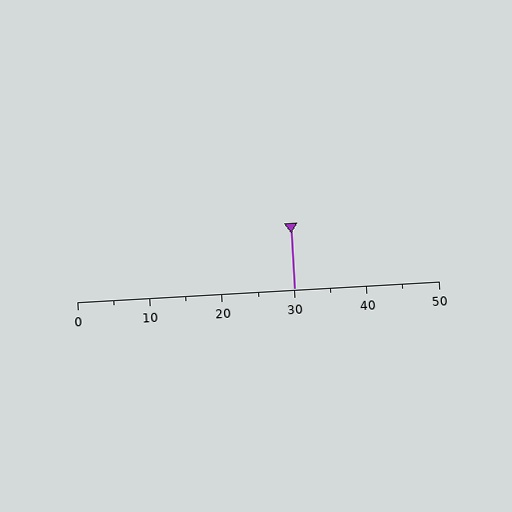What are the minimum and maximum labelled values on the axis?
The axis runs from 0 to 50.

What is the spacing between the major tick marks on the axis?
The major ticks are spaced 10 apart.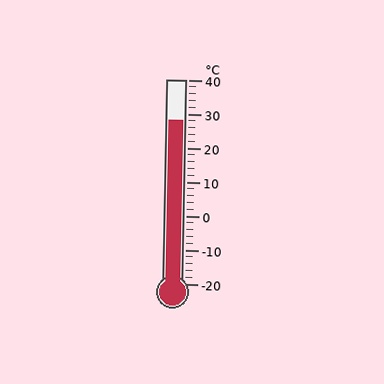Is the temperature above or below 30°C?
The temperature is below 30°C.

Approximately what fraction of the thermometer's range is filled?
The thermometer is filled to approximately 80% of its range.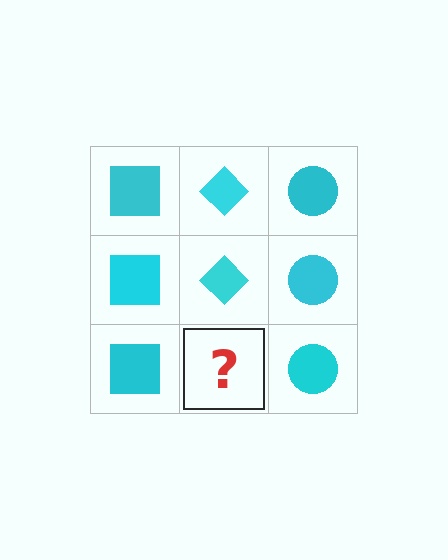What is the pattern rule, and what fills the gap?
The rule is that each column has a consistent shape. The gap should be filled with a cyan diamond.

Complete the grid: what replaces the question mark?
The question mark should be replaced with a cyan diamond.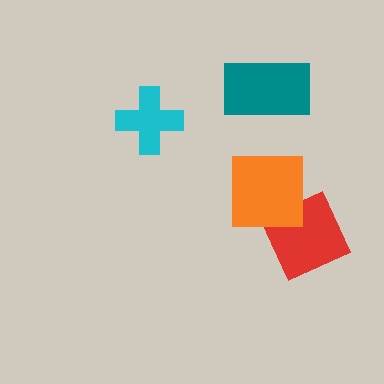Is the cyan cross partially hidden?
No, no other shape covers it.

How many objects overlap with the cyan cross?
0 objects overlap with the cyan cross.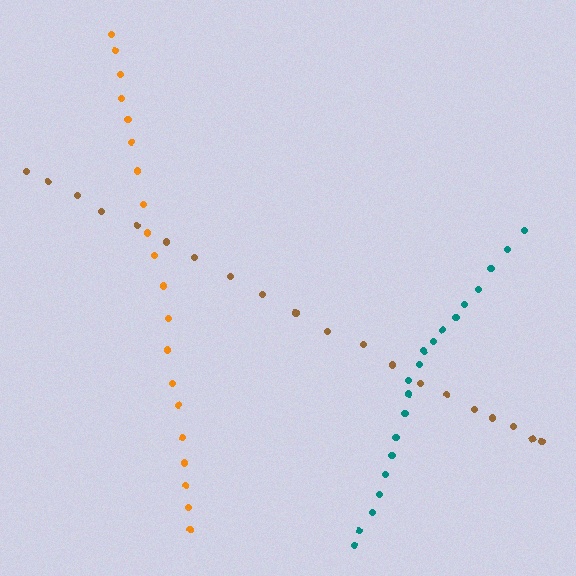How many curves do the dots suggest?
There are 3 distinct paths.